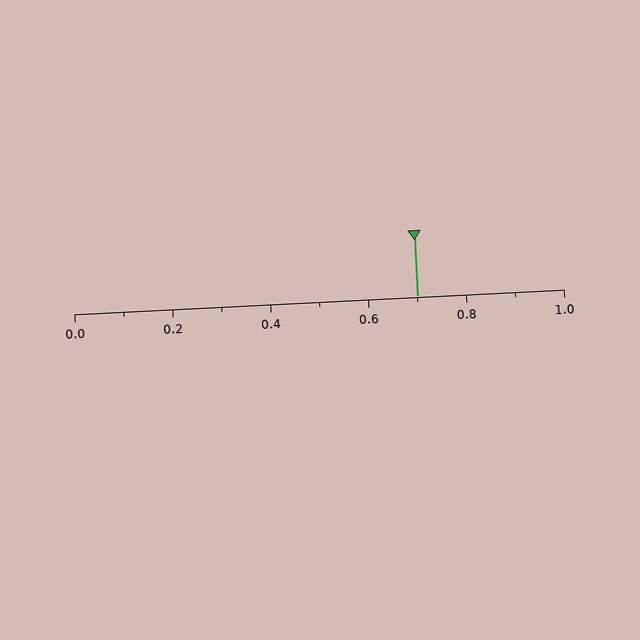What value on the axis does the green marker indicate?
The marker indicates approximately 0.7.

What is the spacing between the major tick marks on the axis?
The major ticks are spaced 0.2 apart.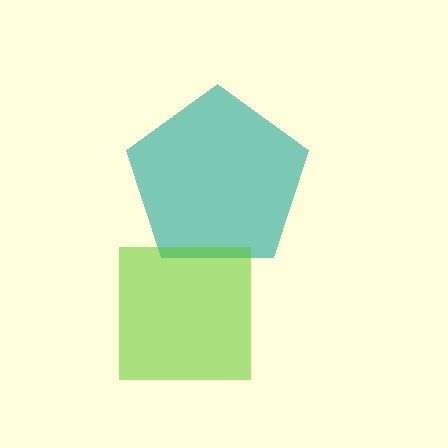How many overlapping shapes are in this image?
There are 2 overlapping shapes in the image.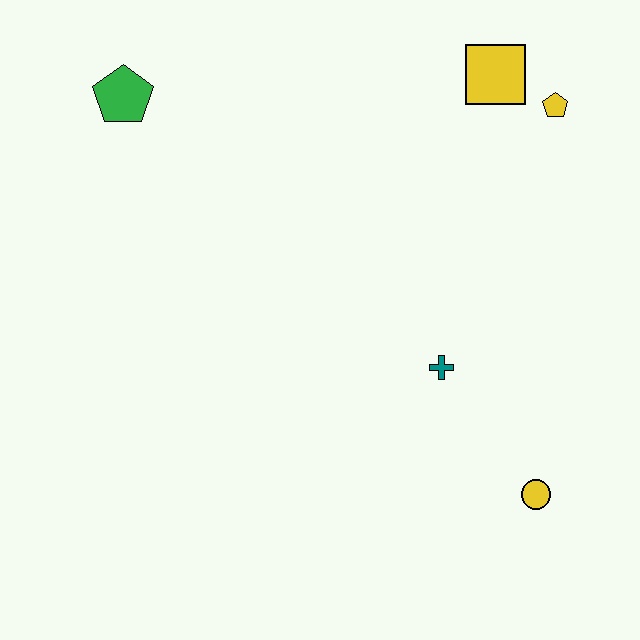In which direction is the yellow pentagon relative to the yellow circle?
The yellow pentagon is above the yellow circle.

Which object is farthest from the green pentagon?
The yellow circle is farthest from the green pentagon.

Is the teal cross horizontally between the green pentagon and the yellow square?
Yes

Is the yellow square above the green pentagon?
Yes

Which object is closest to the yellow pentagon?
The yellow square is closest to the yellow pentagon.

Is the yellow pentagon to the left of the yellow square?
No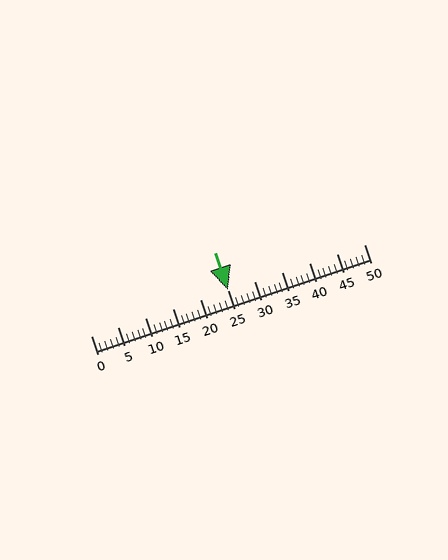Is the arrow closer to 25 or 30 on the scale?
The arrow is closer to 25.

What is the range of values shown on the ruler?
The ruler shows values from 0 to 50.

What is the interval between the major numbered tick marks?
The major tick marks are spaced 5 units apart.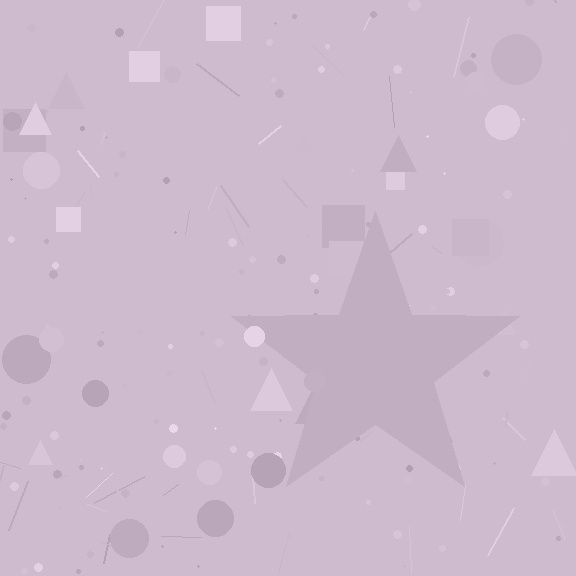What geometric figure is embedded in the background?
A star is embedded in the background.